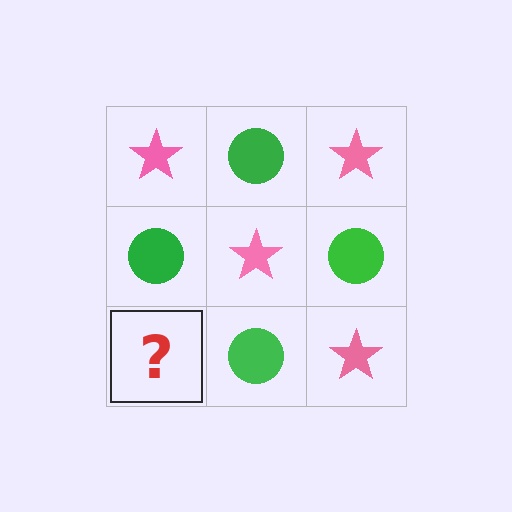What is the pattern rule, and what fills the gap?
The rule is that it alternates pink star and green circle in a checkerboard pattern. The gap should be filled with a pink star.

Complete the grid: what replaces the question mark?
The question mark should be replaced with a pink star.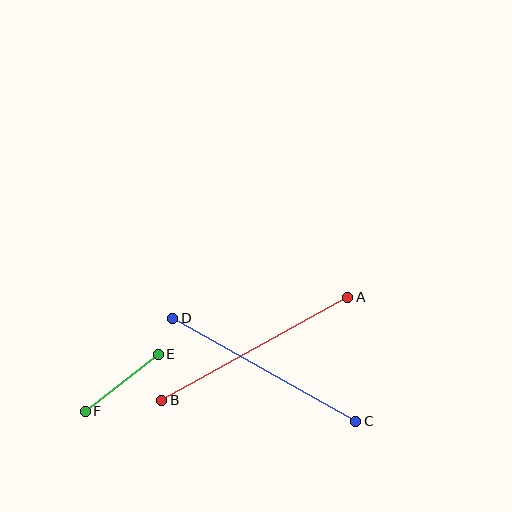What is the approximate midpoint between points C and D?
The midpoint is at approximately (264, 370) pixels.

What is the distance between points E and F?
The distance is approximately 93 pixels.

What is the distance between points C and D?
The distance is approximately 210 pixels.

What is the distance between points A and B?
The distance is approximately 213 pixels.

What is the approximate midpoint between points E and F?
The midpoint is at approximately (122, 383) pixels.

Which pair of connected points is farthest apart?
Points A and B are farthest apart.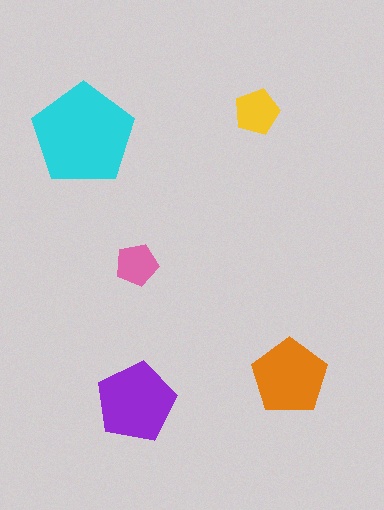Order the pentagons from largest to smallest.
the cyan one, the purple one, the orange one, the yellow one, the pink one.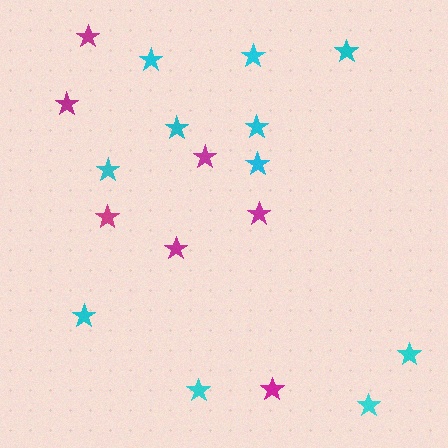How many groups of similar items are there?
There are 2 groups: one group of magenta stars (7) and one group of cyan stars (11).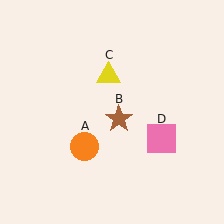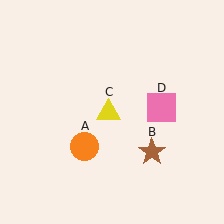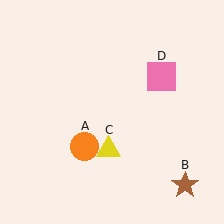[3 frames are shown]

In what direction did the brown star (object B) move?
The brown star (object B) moved down and to the right.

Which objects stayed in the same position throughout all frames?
Orange circle (object A) remained stationary.